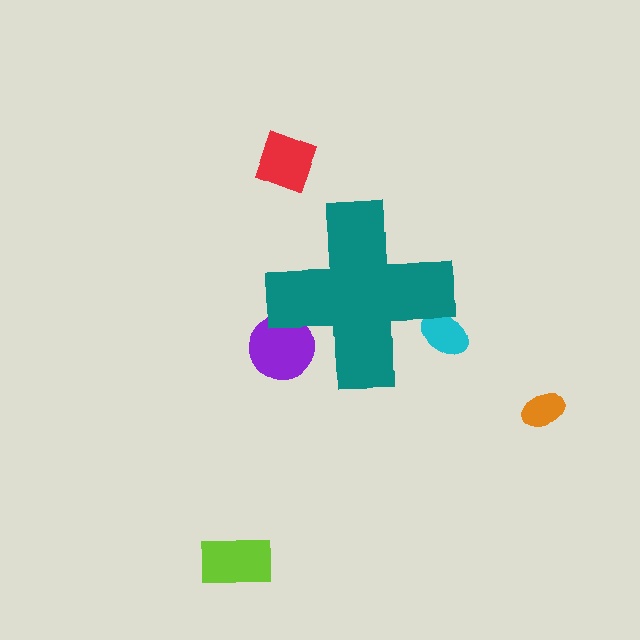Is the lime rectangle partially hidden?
No, the lime rectangle is fully visible.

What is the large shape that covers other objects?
A teal cross.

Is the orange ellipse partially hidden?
No, the orange ellipse is fully visible.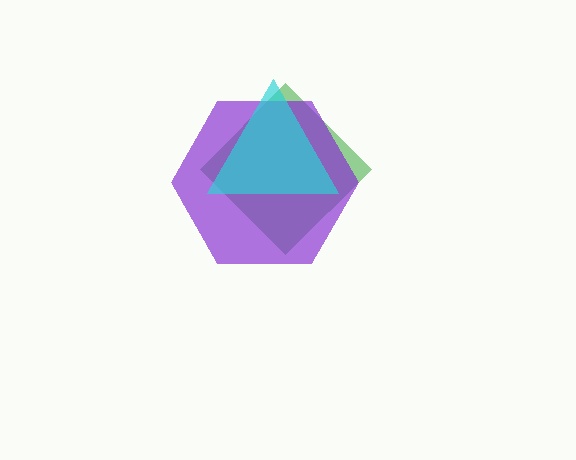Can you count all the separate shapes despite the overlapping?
Yes, there are 3 separate shapes.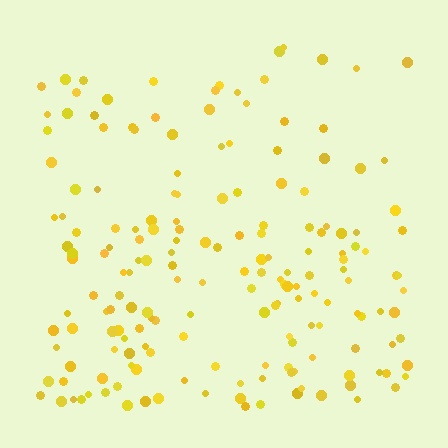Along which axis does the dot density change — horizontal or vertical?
Vertical.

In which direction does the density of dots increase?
From top to bottom, with the bottom side densest.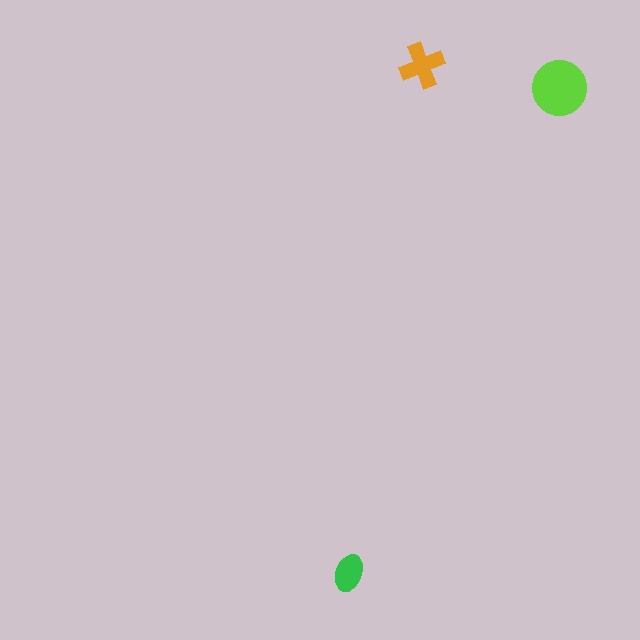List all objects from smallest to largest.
The green ellipse, the orange cross, the lime circle.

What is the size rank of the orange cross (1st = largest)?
2nd.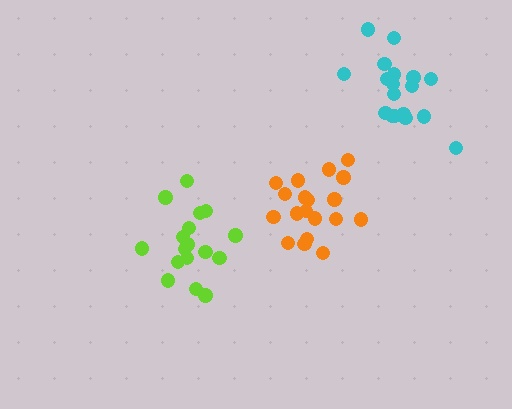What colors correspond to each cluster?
The clusters are colored: orange, lime, cyan.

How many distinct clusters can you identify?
There are 3 distinct clusters.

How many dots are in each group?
Group 1: 19 dots, Group 2: 17 dots, Group 3: 18 dots (54 total).